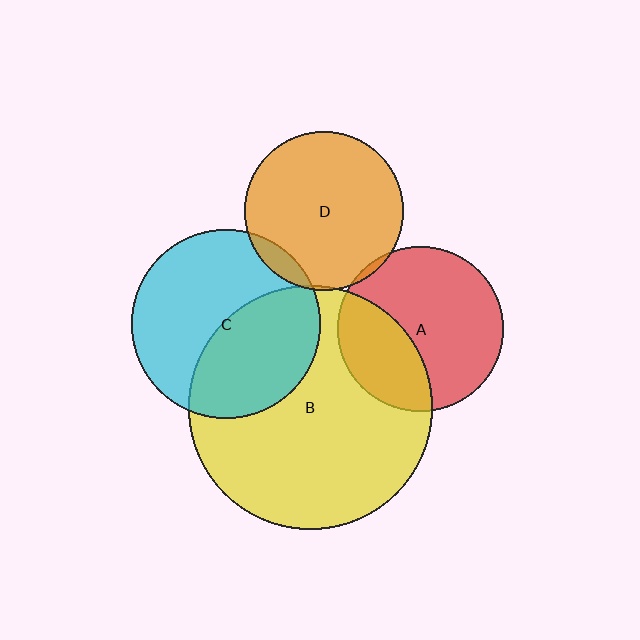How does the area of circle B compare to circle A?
Approximately 2.2 times.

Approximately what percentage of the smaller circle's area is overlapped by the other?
Approximately 5%.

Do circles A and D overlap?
Yes.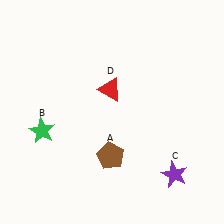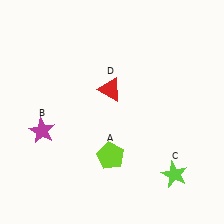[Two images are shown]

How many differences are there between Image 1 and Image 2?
There are 3 differences between the two images.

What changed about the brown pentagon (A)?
In Image 1, A is brown. In Image 2, it changed to lime.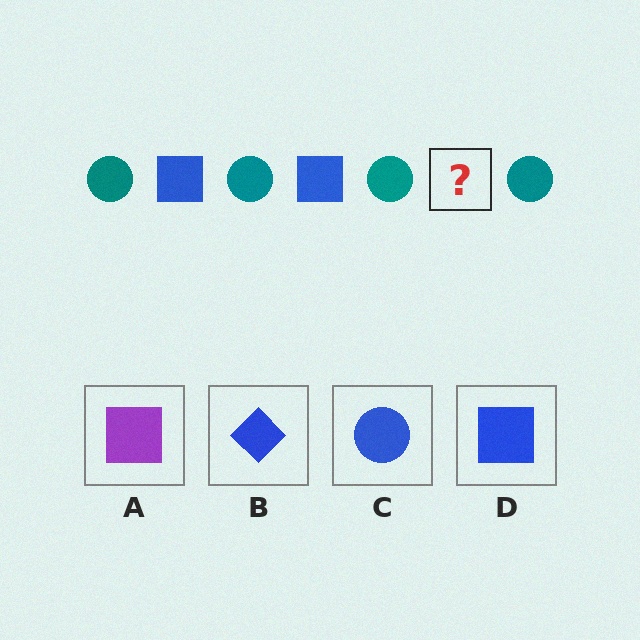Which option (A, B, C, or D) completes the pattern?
D.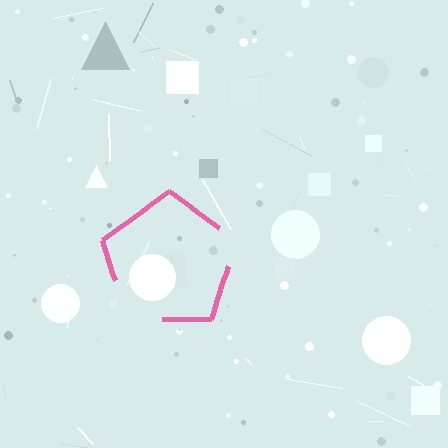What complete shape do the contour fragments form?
The contour fragments form a pentagon.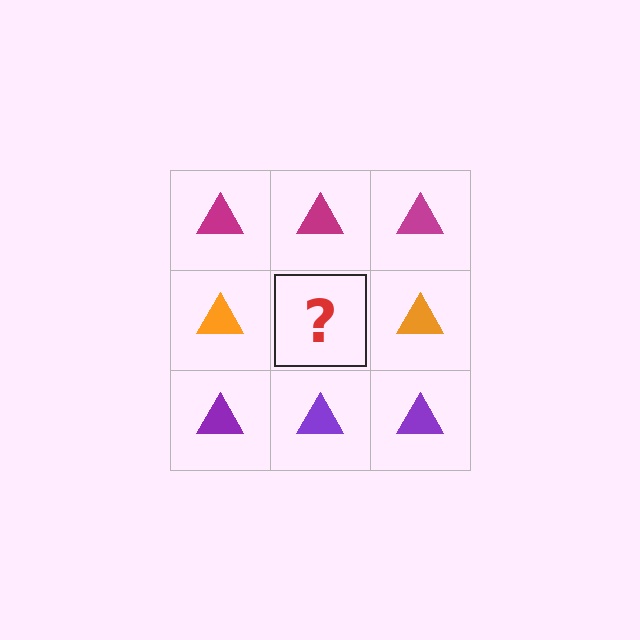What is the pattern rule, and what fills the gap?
The rule is that each row has a consistent color. The gap should be filled with an orange triangle.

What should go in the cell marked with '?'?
The missing cell should contain an orange triangle.